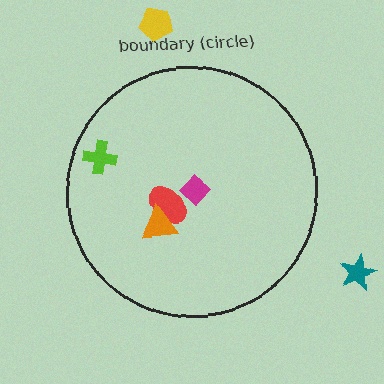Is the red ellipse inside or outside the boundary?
Inside.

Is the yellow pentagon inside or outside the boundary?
Outside.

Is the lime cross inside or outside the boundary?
Inside.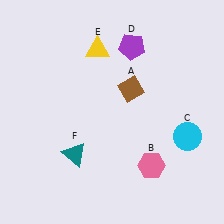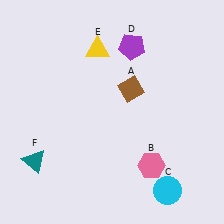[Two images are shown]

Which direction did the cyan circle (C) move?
The cyan circle (C) moved down.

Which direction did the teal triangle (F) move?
The teal triangle (F) moved left.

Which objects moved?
The objects that moved are: the cyan circle (C), the teal triangle (F).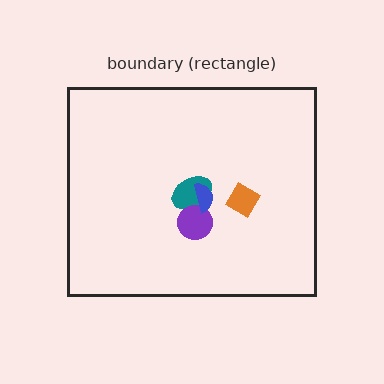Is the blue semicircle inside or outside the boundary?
Inside.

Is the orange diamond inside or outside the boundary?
Inside.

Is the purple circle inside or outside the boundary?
Inside.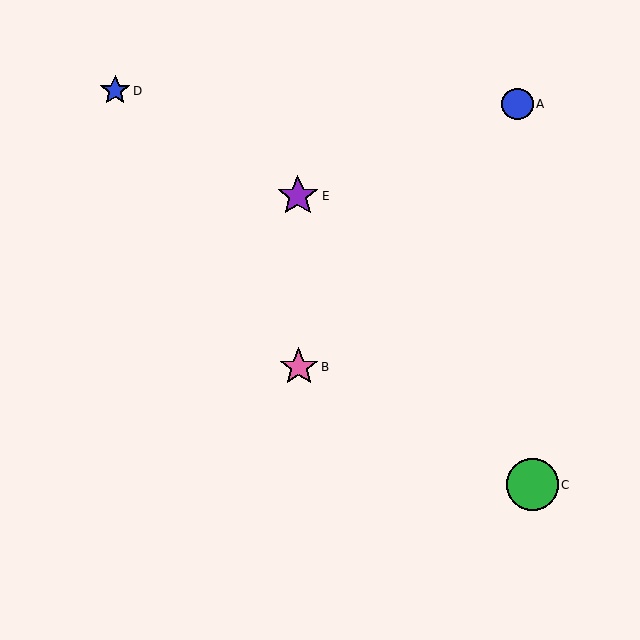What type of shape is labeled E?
Shape E is a purple star.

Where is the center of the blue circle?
The center of the blue circle is at (517, 104).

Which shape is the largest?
The green circle (labeled C) is the largest.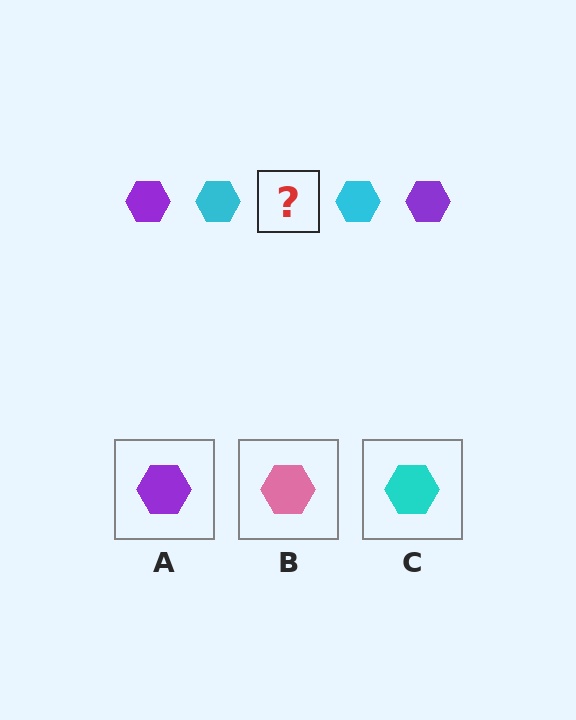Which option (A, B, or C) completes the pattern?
A.